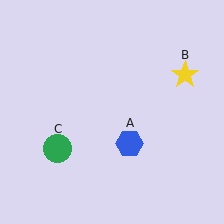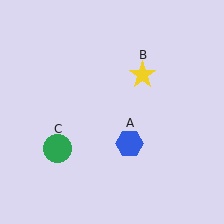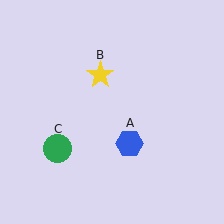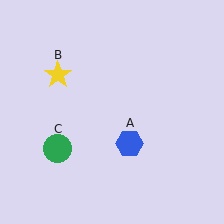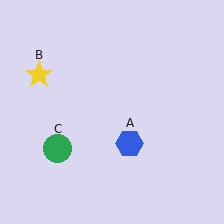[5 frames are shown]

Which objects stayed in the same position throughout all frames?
Blue hexagon (object A) and green circle (object C) remained stationary.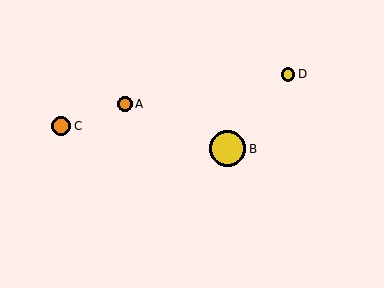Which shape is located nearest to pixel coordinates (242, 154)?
The yellow circle (labeled B) at (227, 149) is nearest to that location.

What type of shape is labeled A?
Shape A is an orange circle.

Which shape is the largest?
The yellow circle (labeled B) is the largest.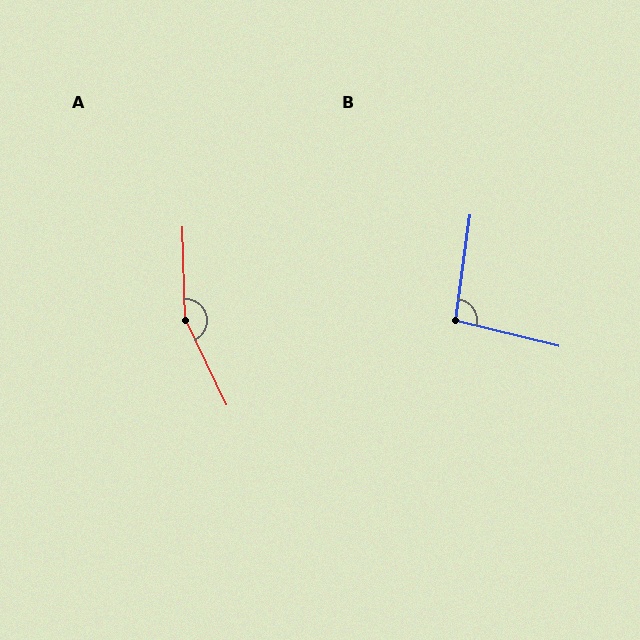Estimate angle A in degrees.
Approximately 156 degrees.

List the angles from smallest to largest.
B (96°), A (156°).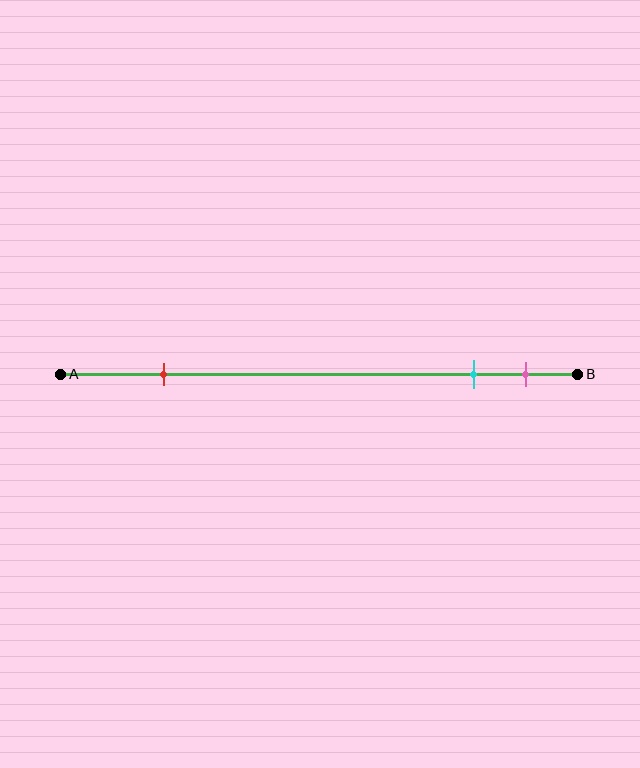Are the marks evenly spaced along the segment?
No, the marks are not evenly spaced.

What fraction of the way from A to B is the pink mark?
The pink mark is approximately 90% (0.9) of the way from A to B.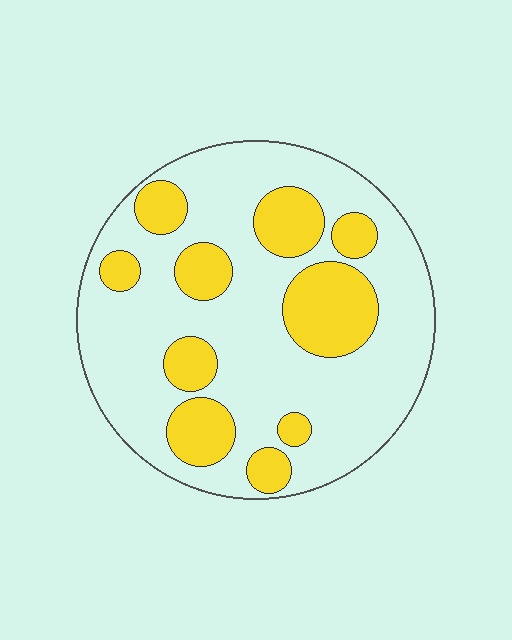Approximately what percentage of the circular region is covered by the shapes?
Approximately 30%.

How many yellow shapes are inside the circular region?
10.